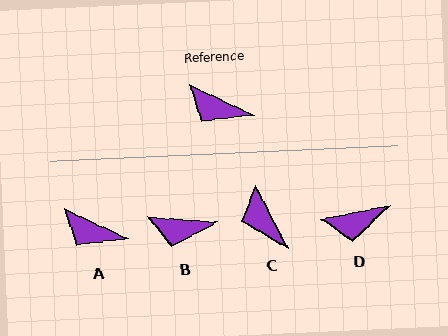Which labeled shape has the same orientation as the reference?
A.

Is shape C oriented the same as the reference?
No, it is off by about 38 degrees.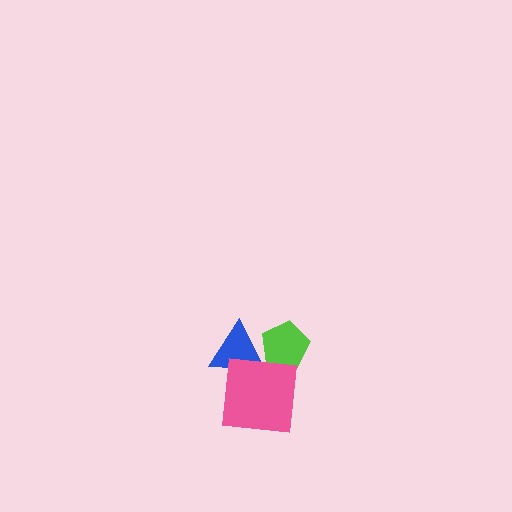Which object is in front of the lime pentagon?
The pink square is in front of the lime pentagon.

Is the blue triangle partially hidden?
Yes, it is partially covered by another shape.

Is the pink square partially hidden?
No, no other shape covers it.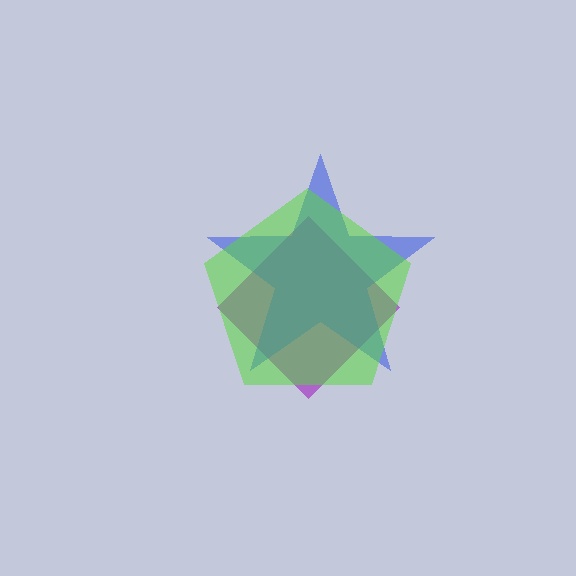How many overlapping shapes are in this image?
There are 3 overlapping shapes in the image.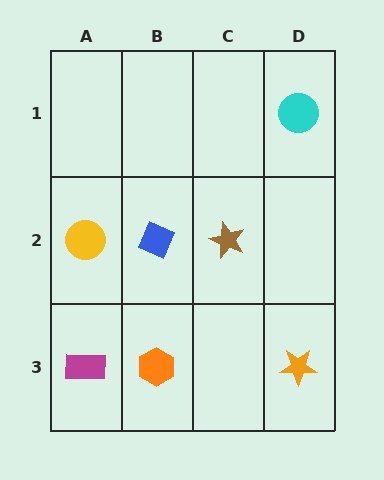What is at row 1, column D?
A cyan circle.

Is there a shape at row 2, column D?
No, that cell is empty.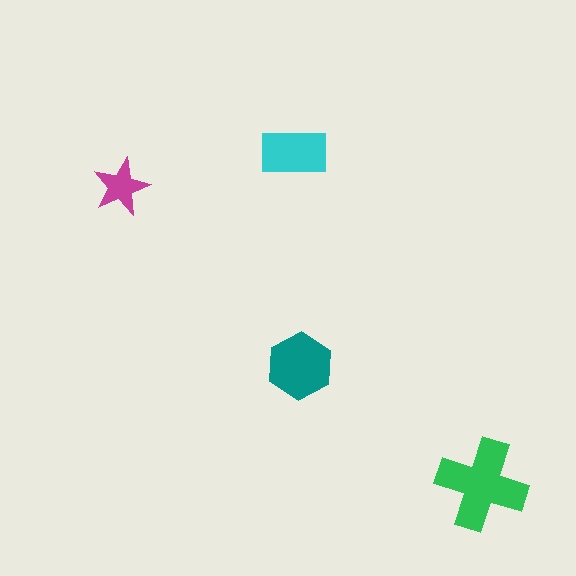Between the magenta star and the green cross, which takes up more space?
The green cross.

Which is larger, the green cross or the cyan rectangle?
The green cross.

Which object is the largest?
The green cross.